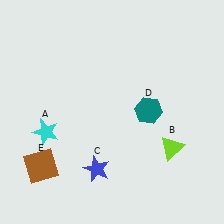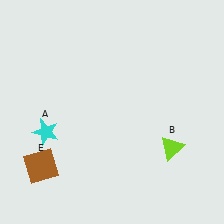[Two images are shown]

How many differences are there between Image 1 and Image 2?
There are 2 differences between the two images.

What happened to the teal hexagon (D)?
The teal hexagon (D) was removed in Image 2. It was in the top-right area of Image 1.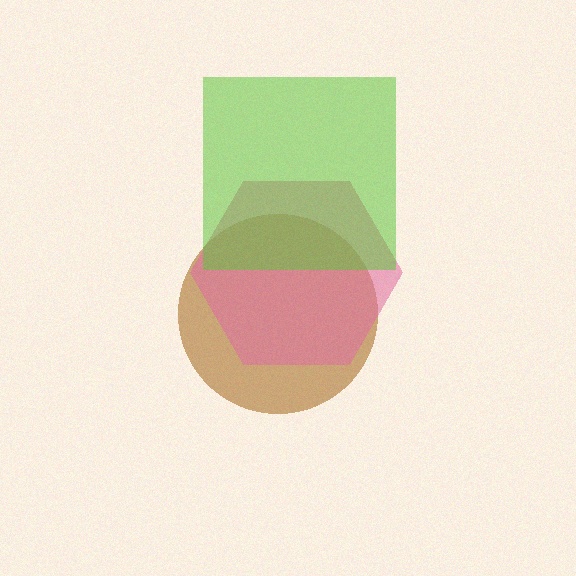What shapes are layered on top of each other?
The layered shapes are: a brown circle, a pink hexagon, a lime square.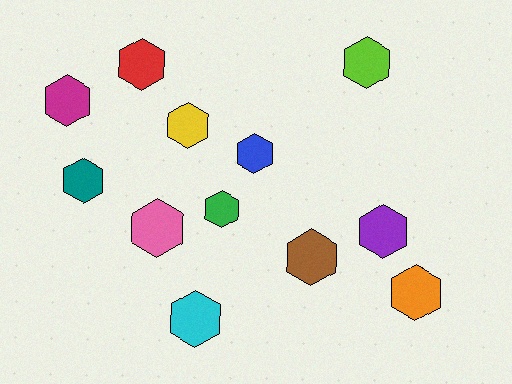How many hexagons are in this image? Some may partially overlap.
There are 12 hexagons.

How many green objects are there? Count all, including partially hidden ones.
There is 1 green object.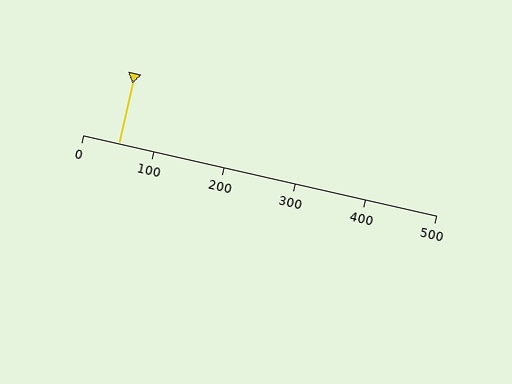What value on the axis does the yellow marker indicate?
The marker indicates approximately 50.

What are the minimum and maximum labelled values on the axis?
The axis runs from 0 to 500.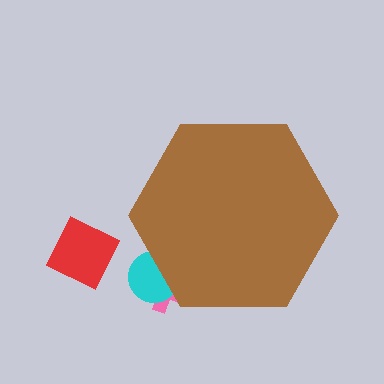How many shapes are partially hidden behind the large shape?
2 shapes are partially hidden.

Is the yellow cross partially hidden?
No, the yellow cross is fully visible.